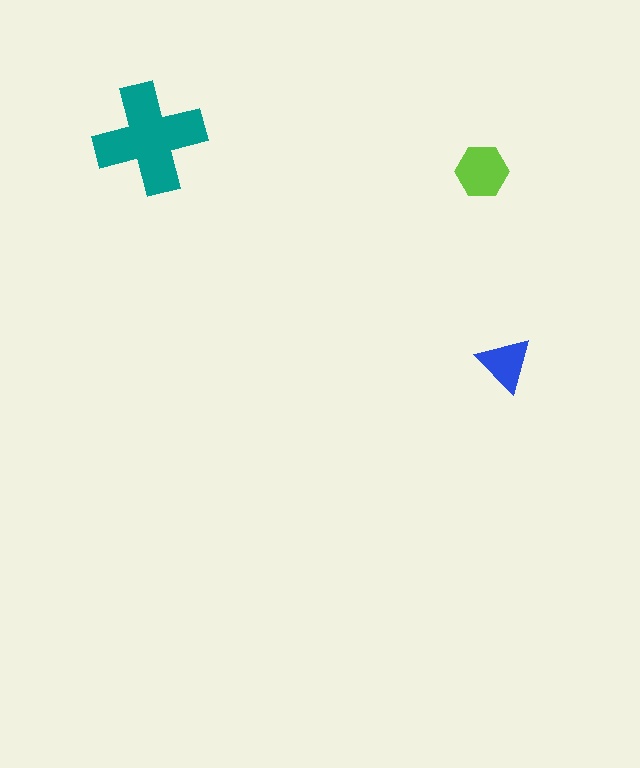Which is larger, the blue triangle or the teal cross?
The teal cross.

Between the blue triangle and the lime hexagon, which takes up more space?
The lime hexagon.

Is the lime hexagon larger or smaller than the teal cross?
Smaller.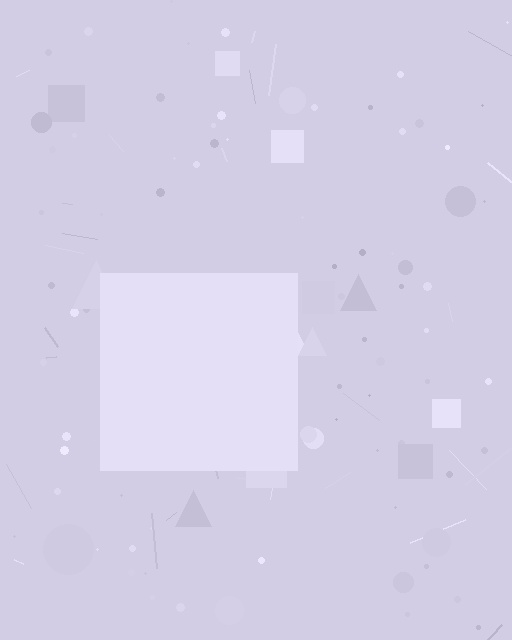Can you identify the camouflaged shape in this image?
The camouflaged shape is a square.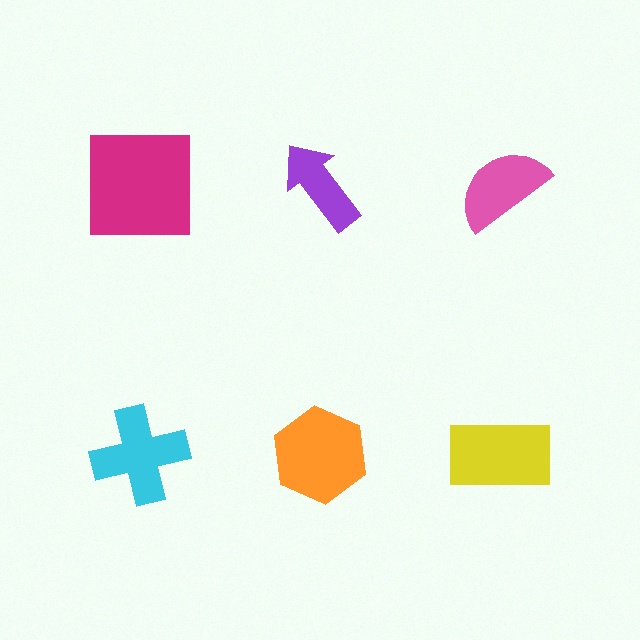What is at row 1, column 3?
A pink semicircle.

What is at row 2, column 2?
An orange hexagon.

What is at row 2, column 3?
A yellow rectangle.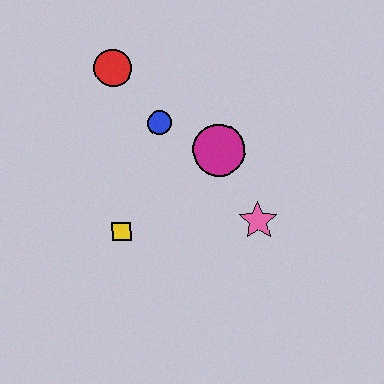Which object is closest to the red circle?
The blue circle is closest to the red circle.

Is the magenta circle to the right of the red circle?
Yes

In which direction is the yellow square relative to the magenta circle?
The yellow square is to the left of the magenta circle.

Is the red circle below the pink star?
No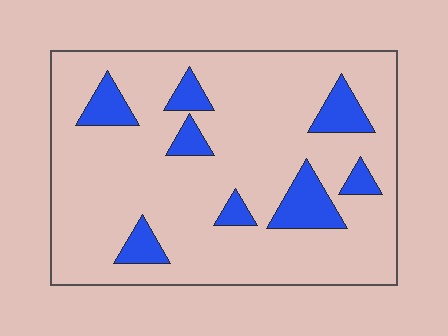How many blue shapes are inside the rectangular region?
8.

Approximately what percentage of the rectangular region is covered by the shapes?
Approximately 15%.